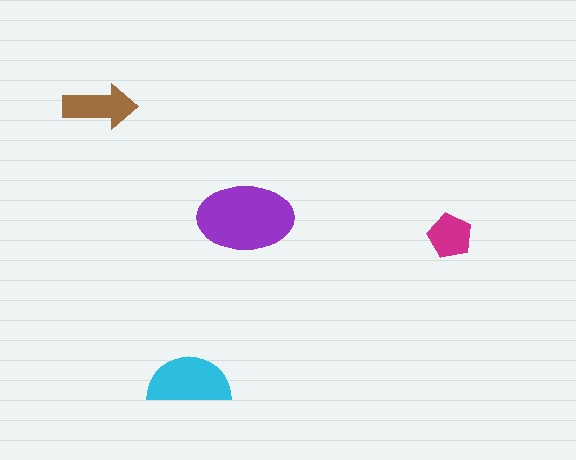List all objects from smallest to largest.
The magenta pentagon, the brown arrow, the cyan semicircle, the purple ellipse.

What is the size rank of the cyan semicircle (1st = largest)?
2nd.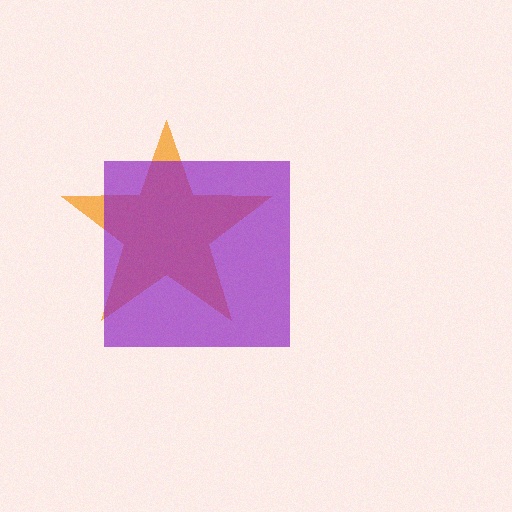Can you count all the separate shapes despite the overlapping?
Yes, there are 2 separate shapes.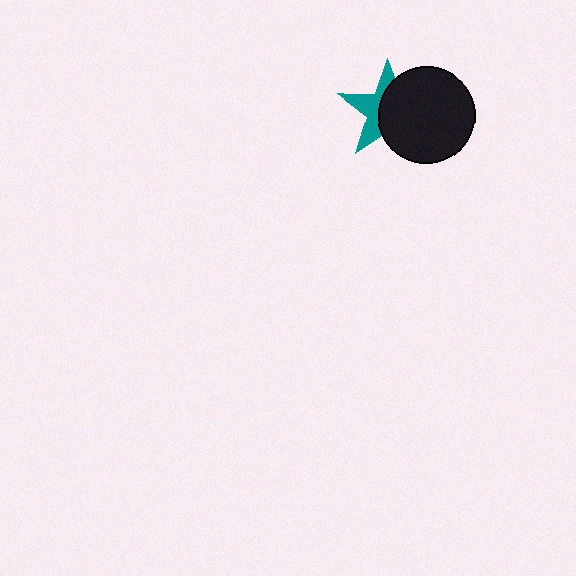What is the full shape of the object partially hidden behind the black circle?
The partially hidden object is a teal star.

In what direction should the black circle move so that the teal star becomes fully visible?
The black circle should move right. That is the shortest direction to clear the overlap and leave the teal star fully visible.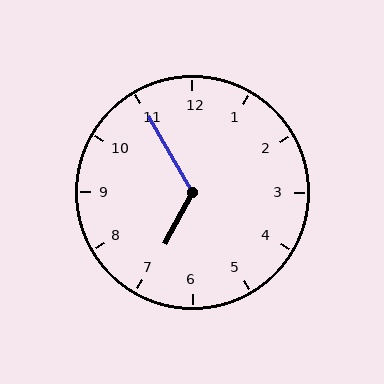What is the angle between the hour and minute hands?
Approximately 122 degrees.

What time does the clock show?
6:55.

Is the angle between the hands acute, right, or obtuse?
It is obtuse.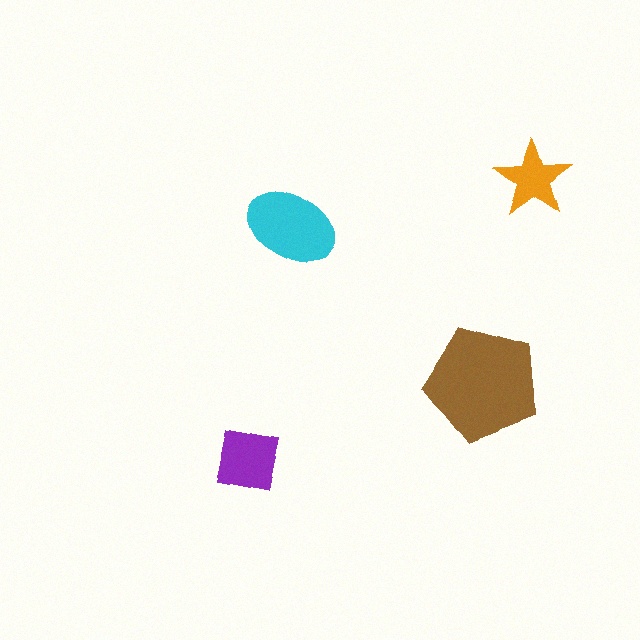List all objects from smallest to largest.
The orange star, the purple square, the cyan ellipse, the brown pentagon.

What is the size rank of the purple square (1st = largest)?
3rd.